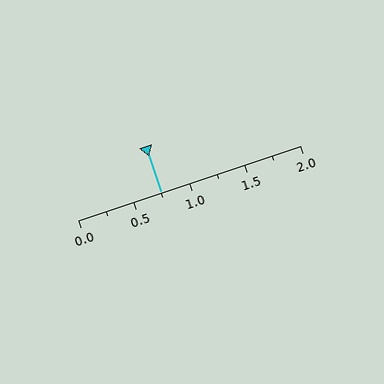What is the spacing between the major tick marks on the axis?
The major ticks are spaced 0.5 apart.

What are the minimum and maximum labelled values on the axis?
The axis runs from 0.0 to 2.0.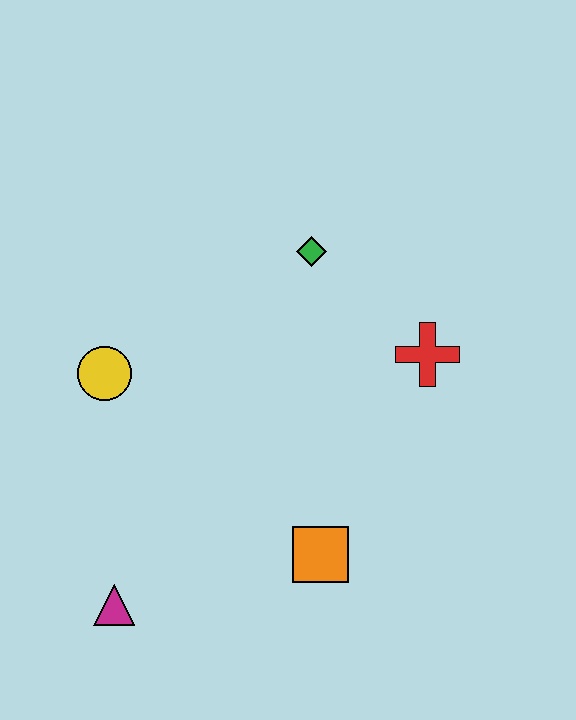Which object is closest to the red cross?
The green diamond is closest to the red cross.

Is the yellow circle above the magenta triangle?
Yes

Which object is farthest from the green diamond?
The magenta triangle is farthest from the green diamond.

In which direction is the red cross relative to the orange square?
The red cross is above the orange square.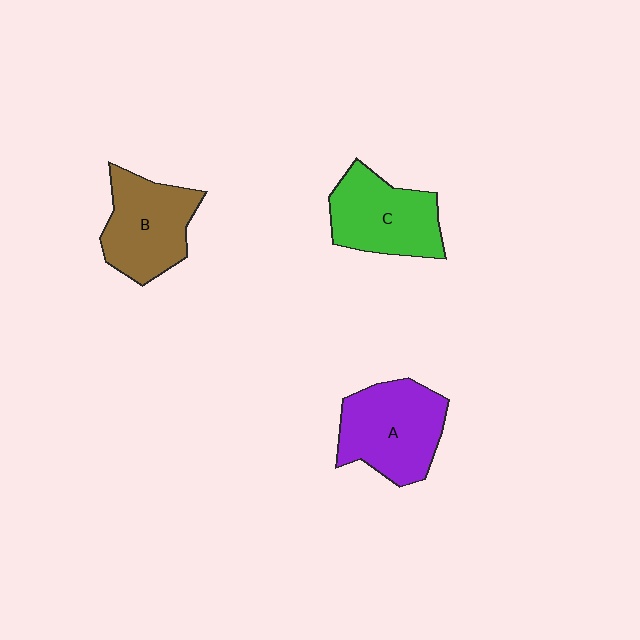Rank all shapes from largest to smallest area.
From largest to smallest: A (purple), B (brown), C (green).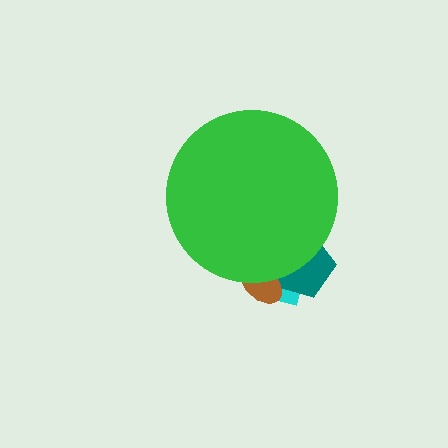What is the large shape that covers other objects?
A green circle.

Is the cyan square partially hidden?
Yes, the cyan square is partially hidden behind the green circle.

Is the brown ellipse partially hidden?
Yes, the brown ellipse is partially hidden behind the green circle.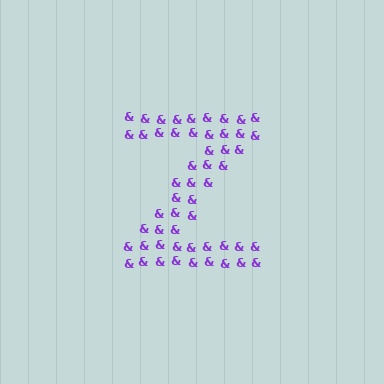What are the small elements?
The small elements are ampersands.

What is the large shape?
The large shape is the letter Z.